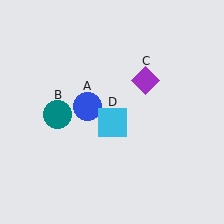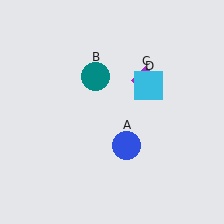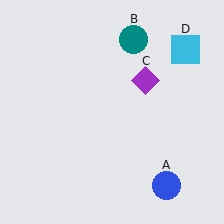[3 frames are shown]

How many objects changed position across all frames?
3 objects changed position: blue circle (object A), teal circle (object B), cyan square (object D).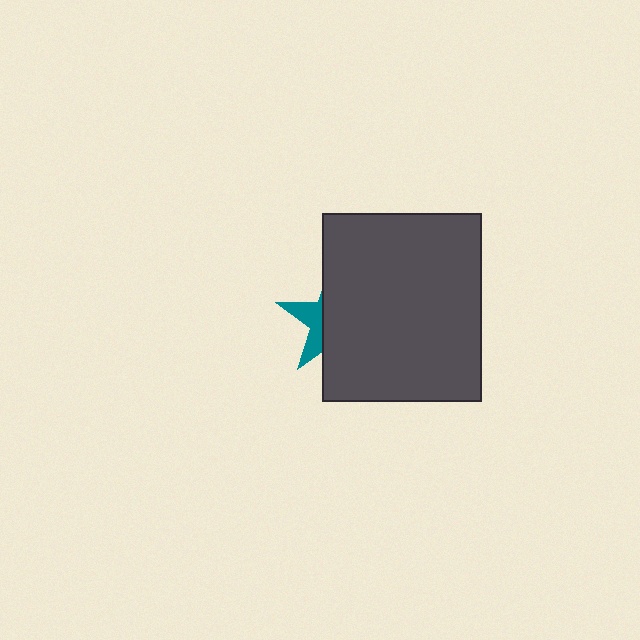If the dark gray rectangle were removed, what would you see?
You would see the complete teal star.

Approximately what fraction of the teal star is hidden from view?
Roughly 69% of the teal star is hidden behind the dark gray rectangle.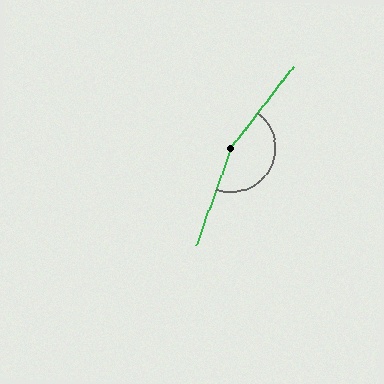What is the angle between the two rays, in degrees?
Approximately 162 degrees.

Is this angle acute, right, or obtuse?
It is obtuse.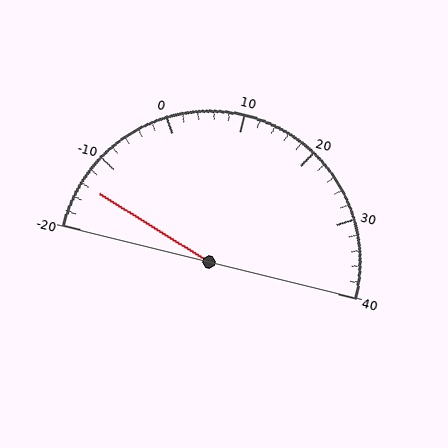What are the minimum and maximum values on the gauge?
The gauge ranges from -20 to 40.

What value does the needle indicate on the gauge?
The needle indicates approximately -14.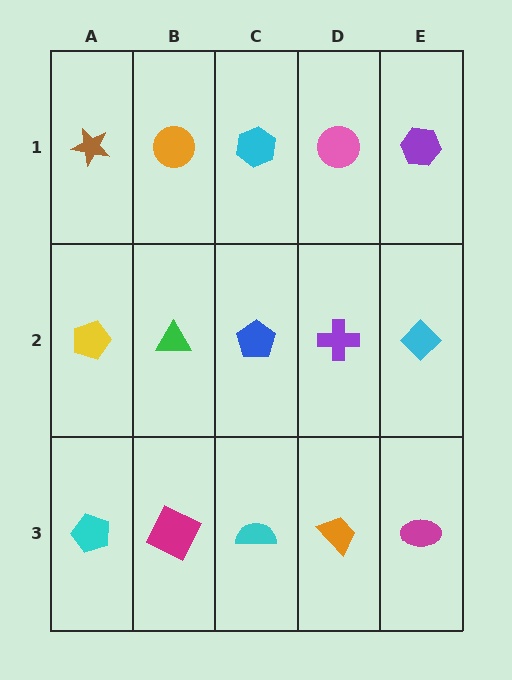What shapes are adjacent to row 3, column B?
A green triangle (row 2, column B), a cyan pentagon (row 3, column A), a cyan semicircle (row 3, column C).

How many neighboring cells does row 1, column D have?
3.